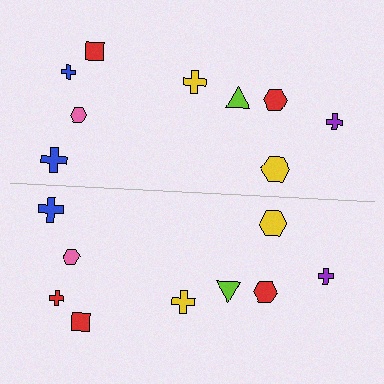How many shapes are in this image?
There are 18 shapes in this image.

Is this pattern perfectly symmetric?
No, the pattern is not perfectly symmetric. The red cross on the bottom side breaks the symmetry — its mirror counterpart is blue.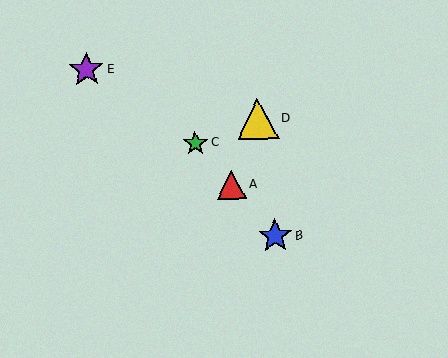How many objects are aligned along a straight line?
3 objects (A, B, C) are aligned along a straight line.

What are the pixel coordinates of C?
Object C is at (195, 143).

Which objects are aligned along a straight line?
Objects A, B, C are aligned along a straight line.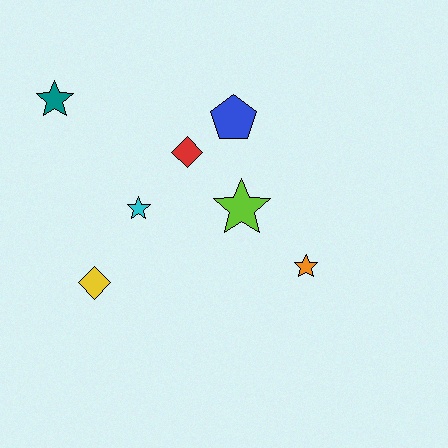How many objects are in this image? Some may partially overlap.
There are 7 objects.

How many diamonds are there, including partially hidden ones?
There are 2 diamonds.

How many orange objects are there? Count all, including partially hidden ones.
There is 1 orange object.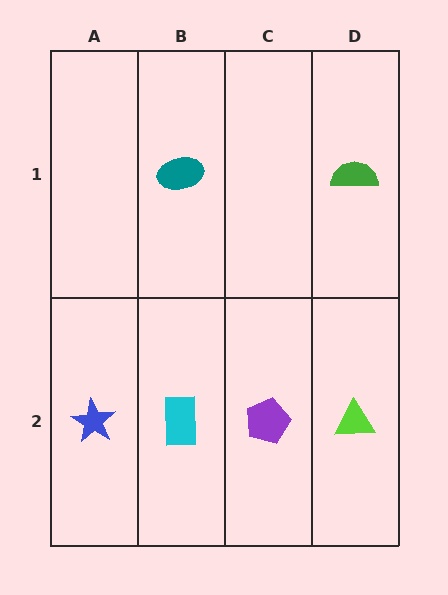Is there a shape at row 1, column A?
No, that cell is empty.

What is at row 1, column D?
A green semicircle.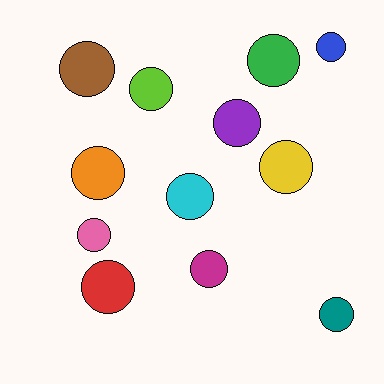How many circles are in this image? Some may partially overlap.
There are 12 circles.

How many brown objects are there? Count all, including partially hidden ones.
There is 1 brown object.